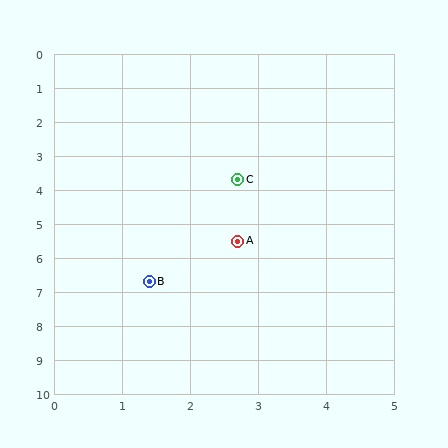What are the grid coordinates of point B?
Point B is at approximately (1.4, 6.7).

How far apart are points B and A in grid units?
Points B and A are about 1.8 grid units apart.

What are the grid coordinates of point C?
Point C is at approximately (2.7, 3.7).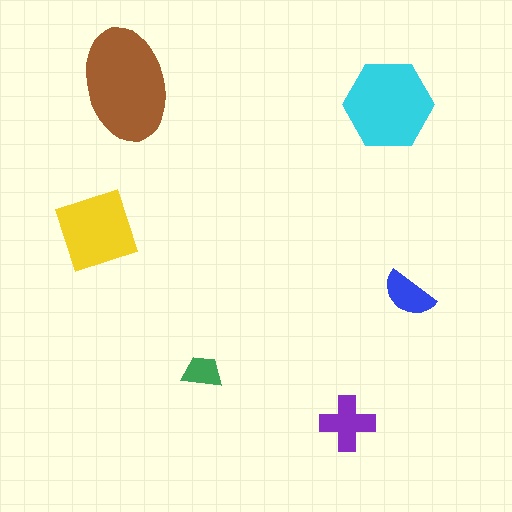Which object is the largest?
The brown ellipse.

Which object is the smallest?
The green trapezoid.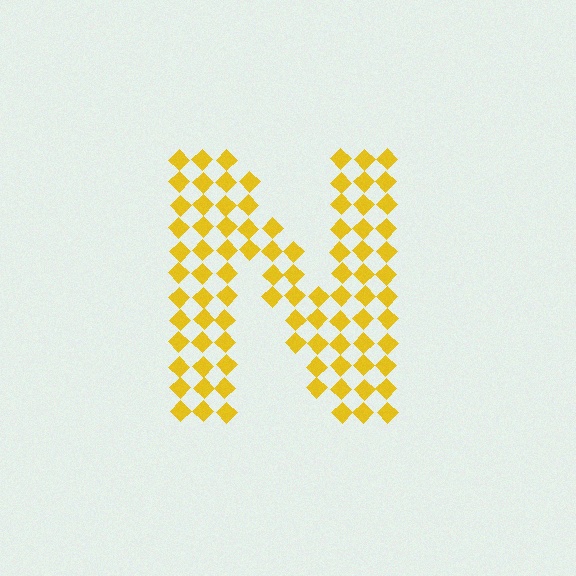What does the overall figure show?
The overall figure shows the letter N.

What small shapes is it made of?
It is made of small diamonds.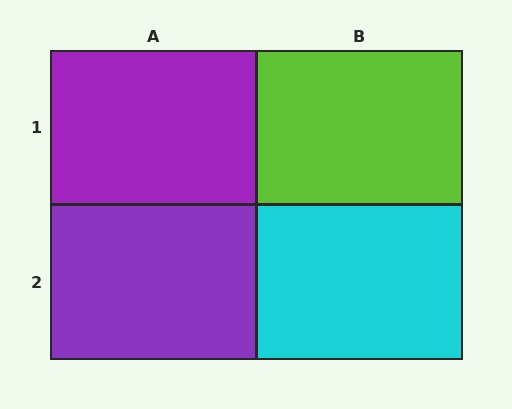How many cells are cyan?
1 cell is cyan.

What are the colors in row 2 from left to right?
Purple, cyan.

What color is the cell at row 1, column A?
Purple.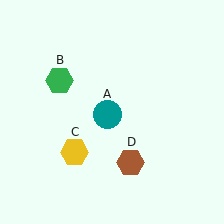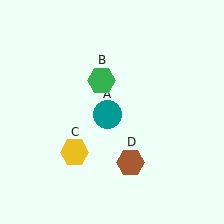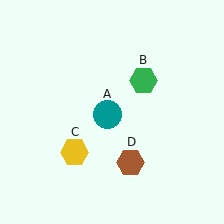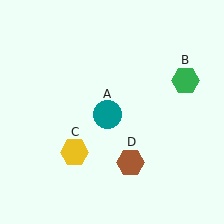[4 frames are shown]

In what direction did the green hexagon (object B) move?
The green hexagon (object B) moved right.